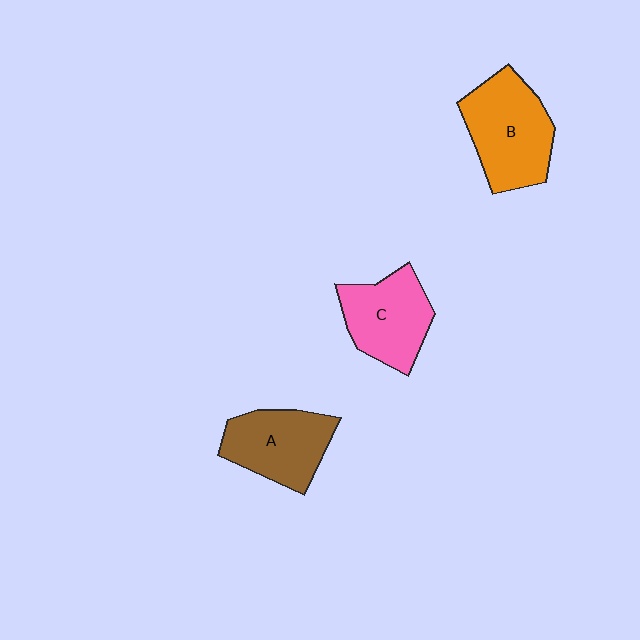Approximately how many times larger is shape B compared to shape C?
Approximately 1.2 times.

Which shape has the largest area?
Shape B (orange).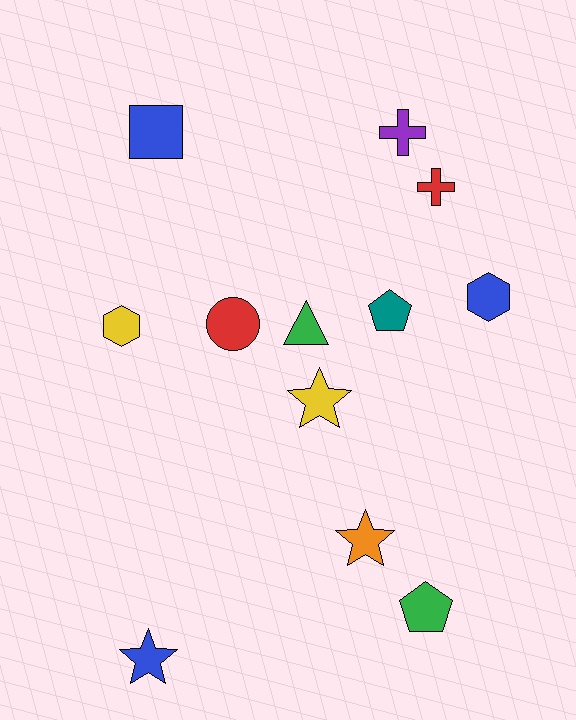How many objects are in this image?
There are 12 objects.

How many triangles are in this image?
There is 1 triangle.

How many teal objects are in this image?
There is 1 teal object.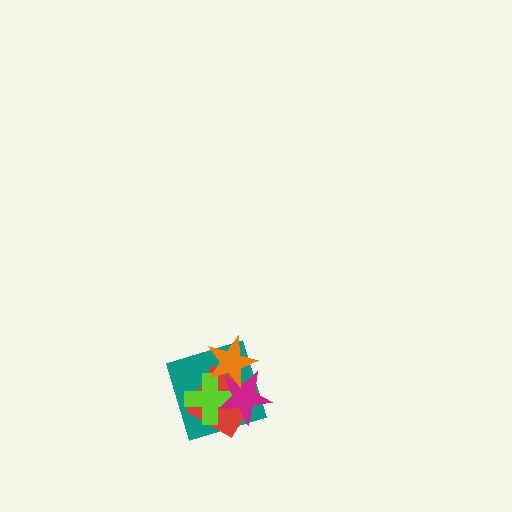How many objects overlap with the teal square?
4 objects overlap with the teal square.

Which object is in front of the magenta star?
The orange star is in front of the magenta star.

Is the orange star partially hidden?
No, no other shape covers it.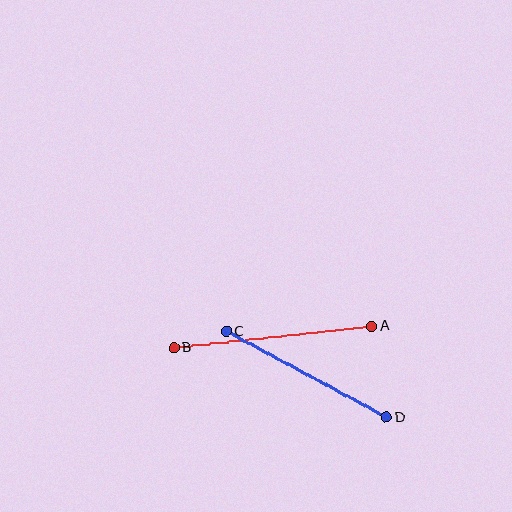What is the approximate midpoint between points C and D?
The midpoint is at approximately (306, 374) pixels.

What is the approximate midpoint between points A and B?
The midpoint is at approximately (273, 337) pixels.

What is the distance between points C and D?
The distance is approximately 182 pixels.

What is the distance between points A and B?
The distance is approximately 199 pixels.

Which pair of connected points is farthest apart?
Points A and B are farthest apart.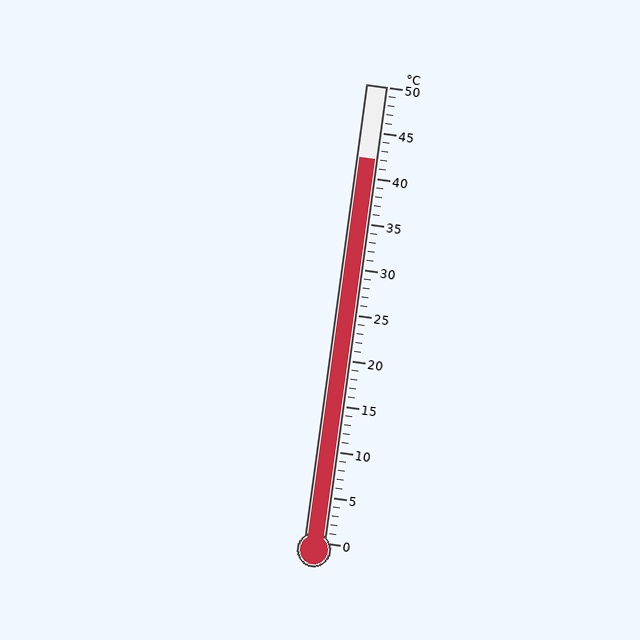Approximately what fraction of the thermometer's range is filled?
The thermometer is filled to approximately 85% of its range.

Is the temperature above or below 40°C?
The temperature is above 40°C.